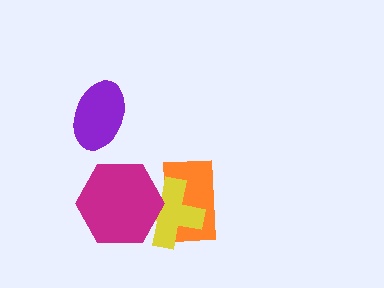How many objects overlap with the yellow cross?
2 objects overlap with the yellow cross.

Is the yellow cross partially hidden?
Yes, it is partially covered by another shape.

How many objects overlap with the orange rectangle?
2 objects overlap with the orange rectangle.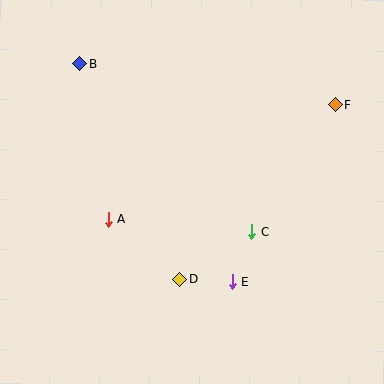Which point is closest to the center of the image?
Point C at (252, 232) is closest to the center.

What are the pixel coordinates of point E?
Point E is at (232, 282).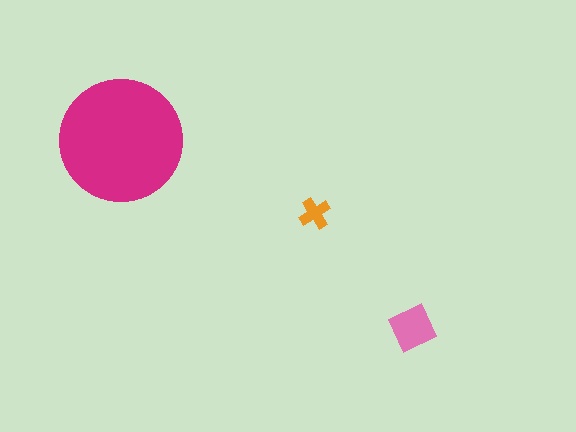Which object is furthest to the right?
The pink square is rightmost.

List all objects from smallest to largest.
The orange cross, the pink square, the magenta circle.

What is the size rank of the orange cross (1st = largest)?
3rd.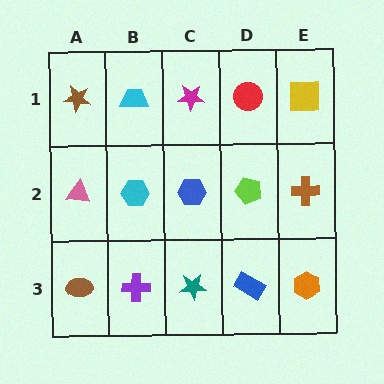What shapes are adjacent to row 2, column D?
A red circle (row 1, column D), a blue rectangle (row 3, column D), a blue hexagon (row 2, column C), a brown cross (row 2, column E).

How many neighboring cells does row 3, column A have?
2.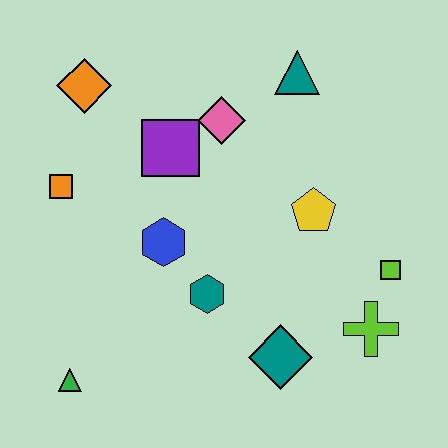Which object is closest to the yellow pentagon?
The lime square is closest to the yellow pentagon.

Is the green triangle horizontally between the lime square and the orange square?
Yes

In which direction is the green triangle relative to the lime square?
The green triangle is to the left of the lime square.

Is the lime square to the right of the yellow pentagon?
Yes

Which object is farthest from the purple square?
The lime cross is farthest from the purple square.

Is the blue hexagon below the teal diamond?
No